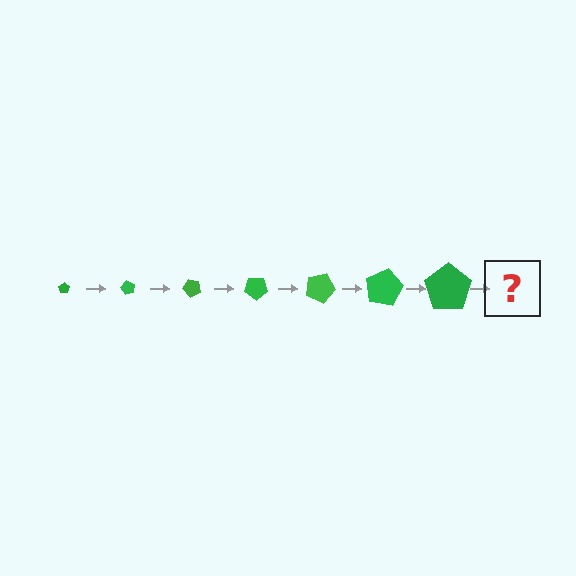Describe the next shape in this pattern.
It should be a pentagon, larger than the previous one and rotated 420 degrees from the start.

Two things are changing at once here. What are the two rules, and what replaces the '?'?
The two rules are that the pentagon grows larger each step and it rotates 60 degrees each step. The '?' should be a pentagon, larger than the previous one and rotated 420 degrees from the start.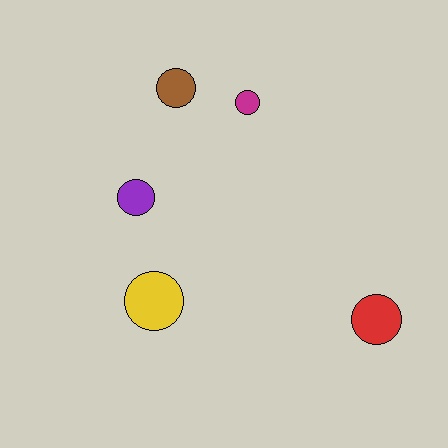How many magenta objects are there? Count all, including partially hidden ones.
There is 1 magenta object.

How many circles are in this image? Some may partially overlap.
There are 5 circles.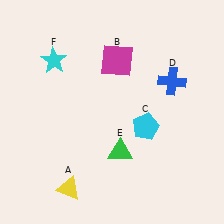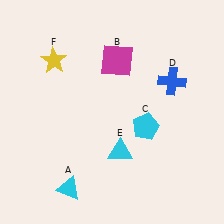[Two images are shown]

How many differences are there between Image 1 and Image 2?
There are 3 differences between the two images.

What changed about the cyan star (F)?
In Image 1, F is cyan. In Image 2, it changed to yellow.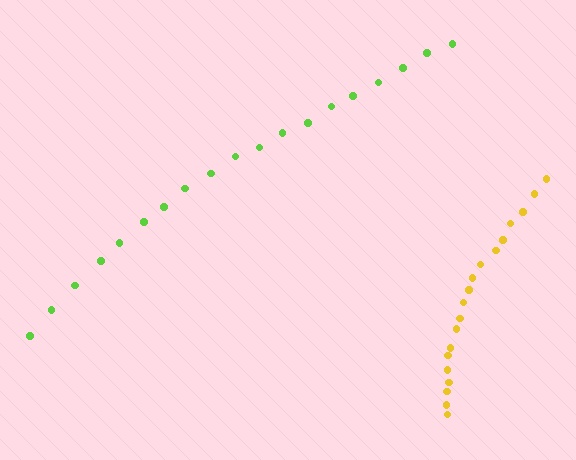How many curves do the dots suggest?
There are 2 distinct paths.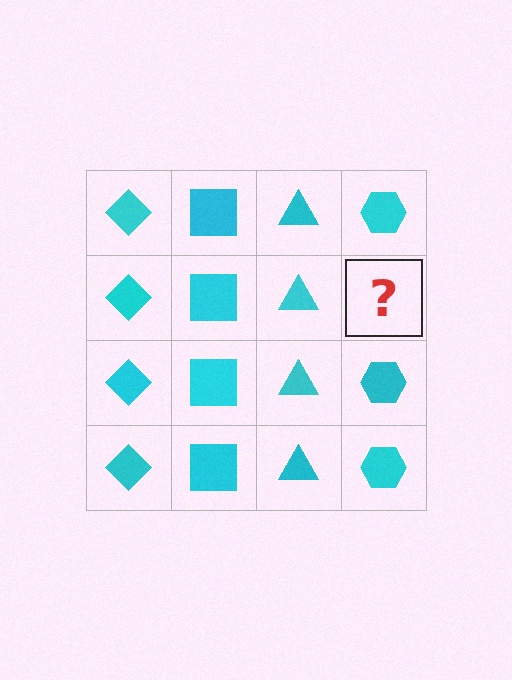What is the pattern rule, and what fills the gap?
The rule is that each column has a consistent shape. The gap should be filled with a cyan hexagon.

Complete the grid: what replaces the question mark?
The question mark should be replaced with a cyan hexagon.